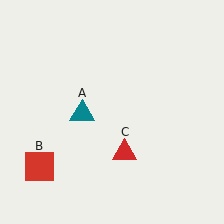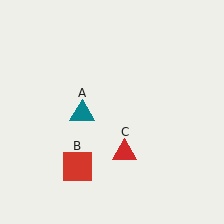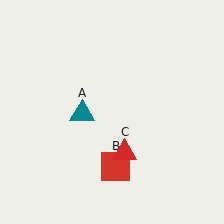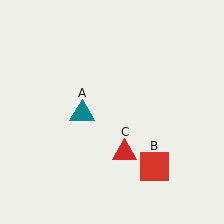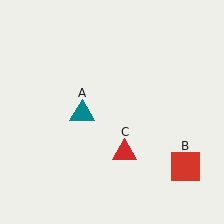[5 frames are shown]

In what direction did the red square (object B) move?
The red square (object B) moved right.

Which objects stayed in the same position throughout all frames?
Teal triangle (object A) and red triangle (object C) remained stationary.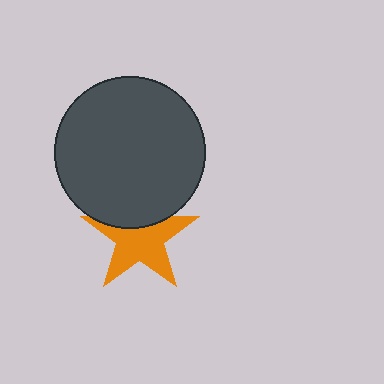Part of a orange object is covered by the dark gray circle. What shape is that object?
It is a star.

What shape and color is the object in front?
The object in front is a dark gray circle.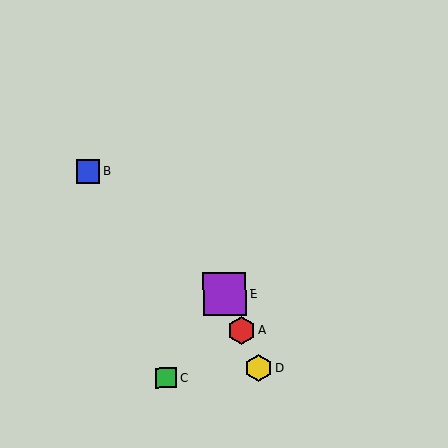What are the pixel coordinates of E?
Object E is at (225, 294).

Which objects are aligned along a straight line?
Objects A, D, E are aligned along a straight line.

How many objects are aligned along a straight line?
3 objects (A, D, E) are aligned along a straight line.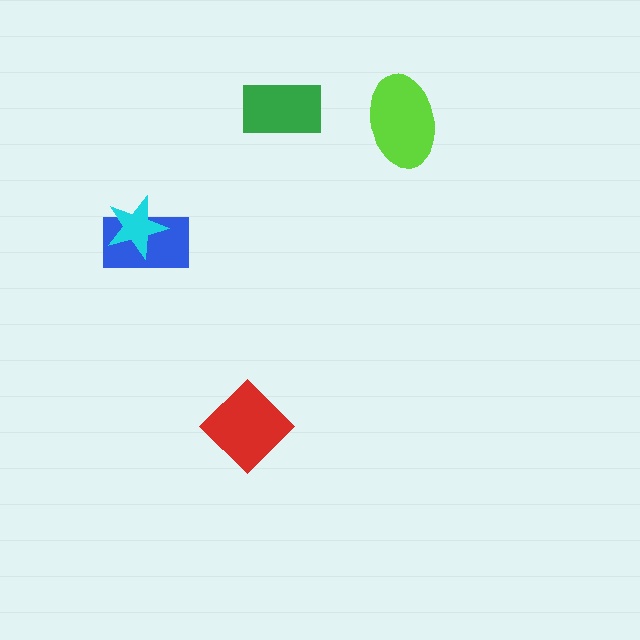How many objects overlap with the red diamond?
0 objects overlap with the red diamond.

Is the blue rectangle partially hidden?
Yes, it is partially covered by another shape.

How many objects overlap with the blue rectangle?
1 object overlaps with the blue rectangle.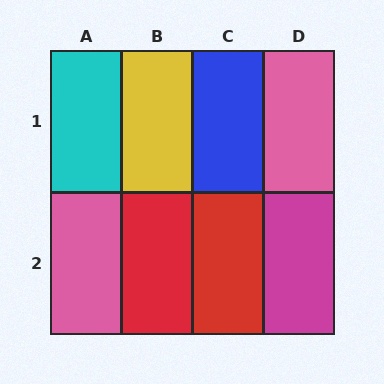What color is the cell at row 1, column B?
Yellow.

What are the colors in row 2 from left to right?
Pink, red, red, magenta.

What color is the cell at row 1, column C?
Blue.